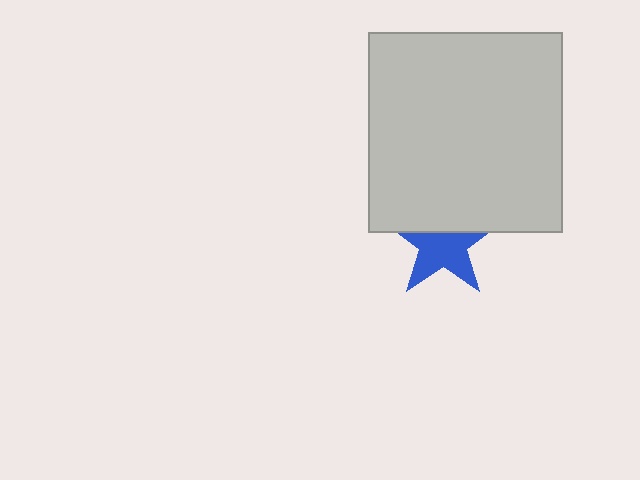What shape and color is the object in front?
The object in front is a light gray rectangle.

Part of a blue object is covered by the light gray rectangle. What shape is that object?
It is a star.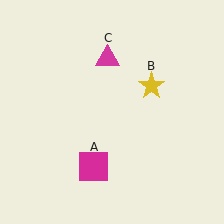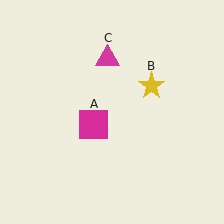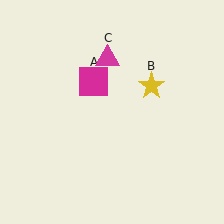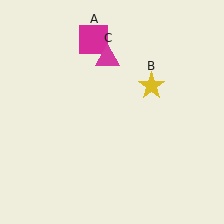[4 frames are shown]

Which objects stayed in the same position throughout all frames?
Yellow star (object B) and magenta triangle (object C) remained stationary.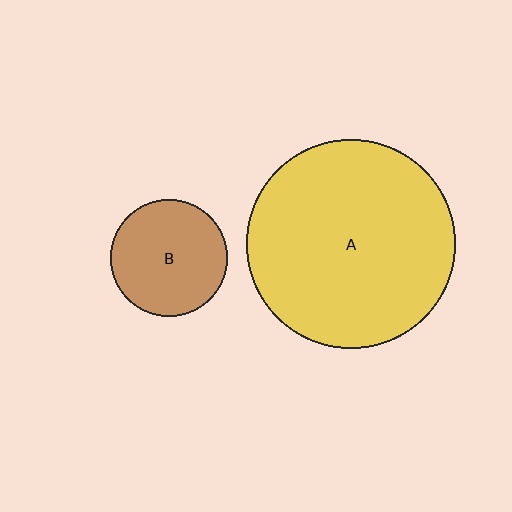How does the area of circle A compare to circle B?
Approximately 3.2 times.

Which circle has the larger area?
Circle A (yellow).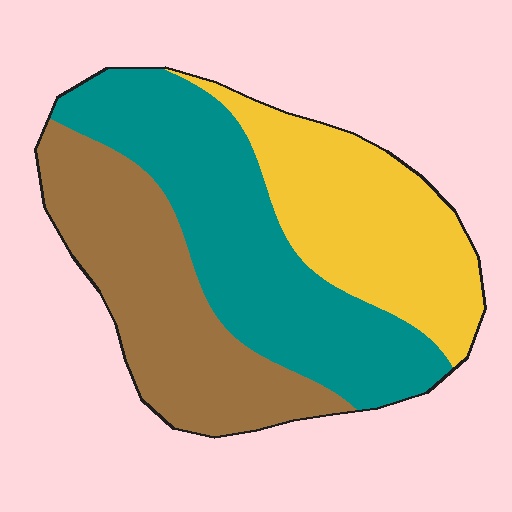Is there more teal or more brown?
Teal.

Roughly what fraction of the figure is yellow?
Yellow covers 29% of the figure.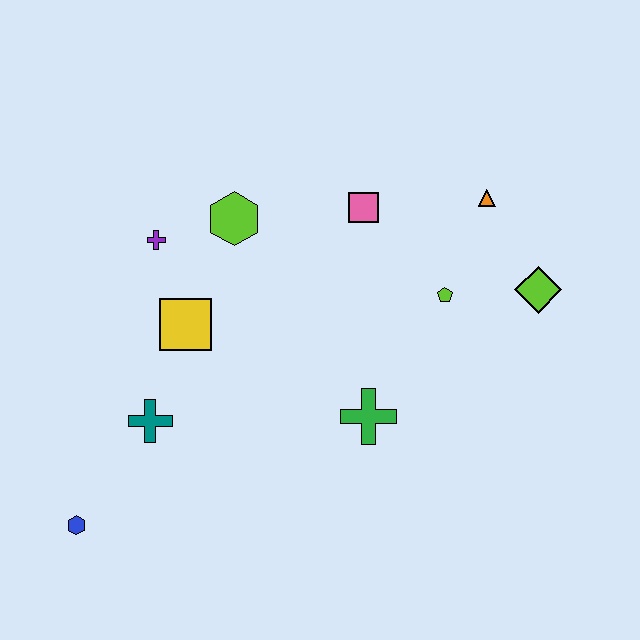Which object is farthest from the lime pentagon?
The blue hexagon is farthest from the lime pentagon.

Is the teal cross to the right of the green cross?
No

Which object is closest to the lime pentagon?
The lime diamond is closest to the lime pentagon.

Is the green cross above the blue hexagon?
Yes